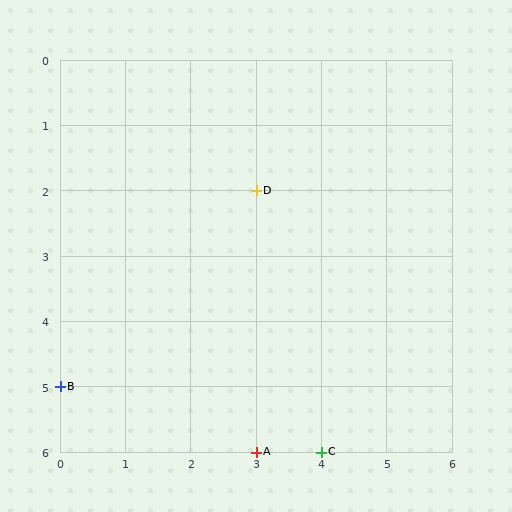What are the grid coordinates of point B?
Point B is at grid coordinates (0, 5).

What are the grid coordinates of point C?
Point C is at grid coordinates (4, 6).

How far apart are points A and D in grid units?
Points A and D are 4 rows apart.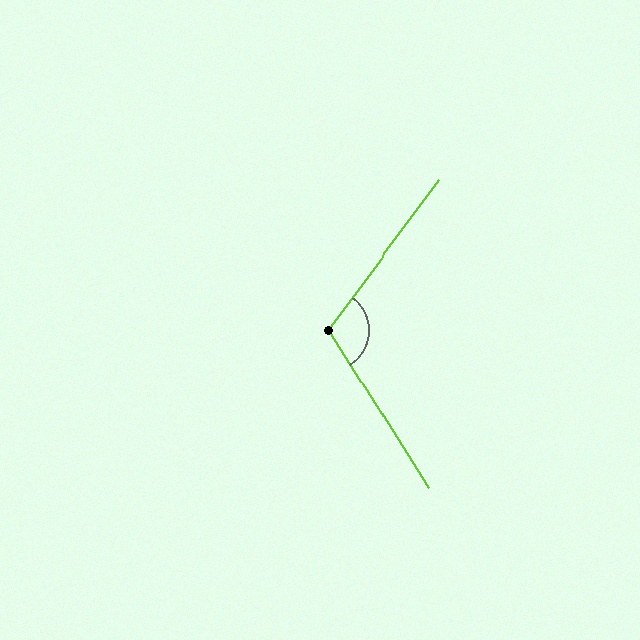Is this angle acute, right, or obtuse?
It is obtuse.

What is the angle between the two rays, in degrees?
Approximately 111 degrees.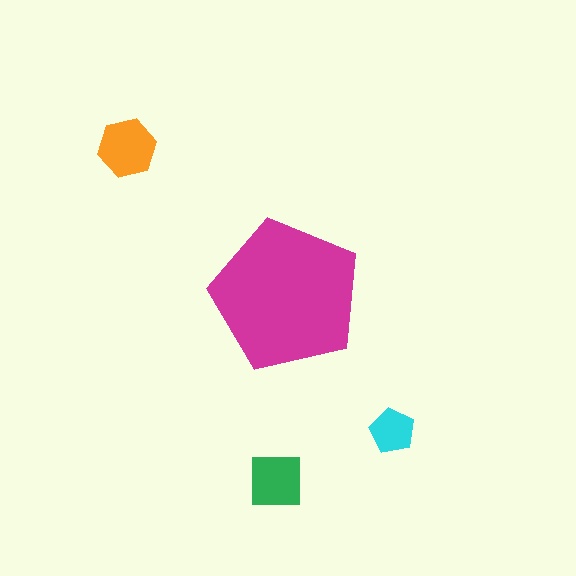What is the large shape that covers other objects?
A magenta pentagon.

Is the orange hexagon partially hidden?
No, the orange hexagon is fully visible.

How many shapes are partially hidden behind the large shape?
0 shapes are partially hidden.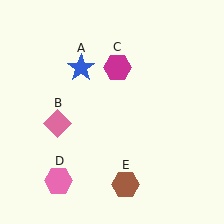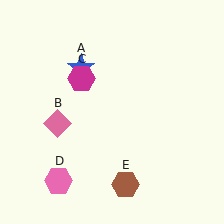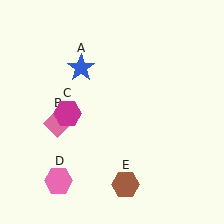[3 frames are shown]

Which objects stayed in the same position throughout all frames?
Blue star (object A) and pink diamond (object B) and pink hexagon (object D) and brown hexagon (object E) remained stationary.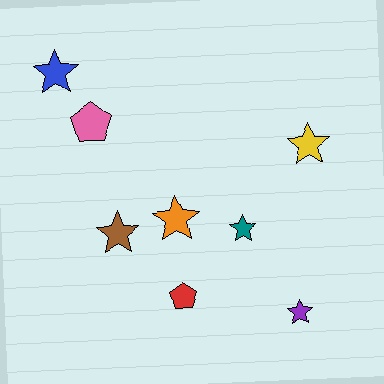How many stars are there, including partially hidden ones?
There are 6 stars.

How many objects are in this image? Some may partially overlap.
There are 8 objects.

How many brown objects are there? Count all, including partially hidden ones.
There is 1 brown object.